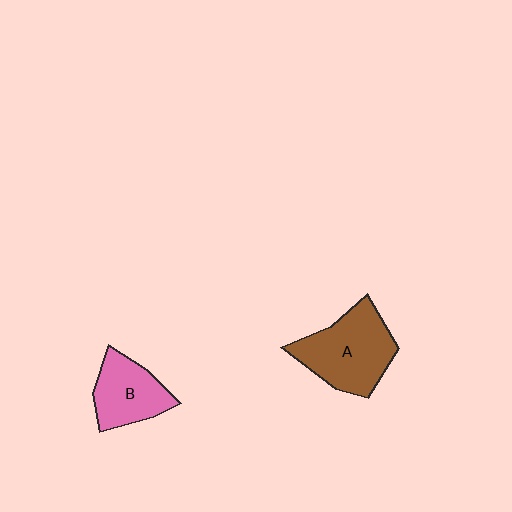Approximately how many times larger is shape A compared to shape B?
Approximately 1.4 times.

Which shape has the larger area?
Shape A (brown).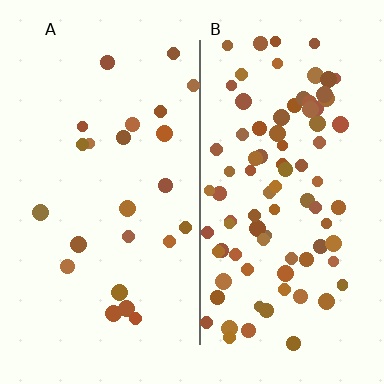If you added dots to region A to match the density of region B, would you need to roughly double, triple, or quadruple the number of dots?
Approximately quadruple.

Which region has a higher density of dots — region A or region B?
B (the right).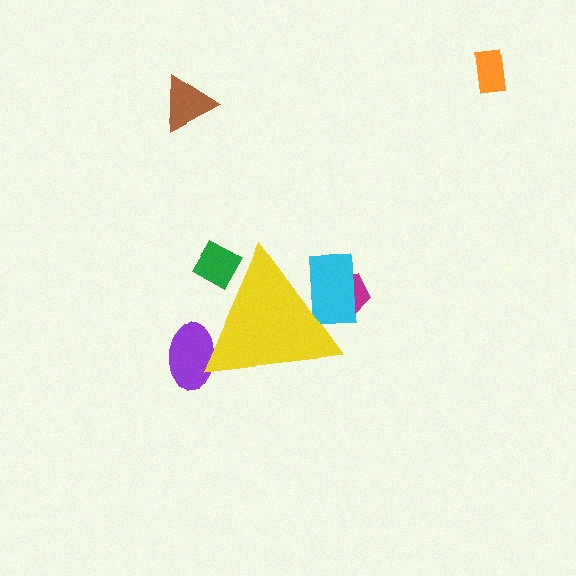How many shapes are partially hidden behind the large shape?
4 shapes are partially hidden.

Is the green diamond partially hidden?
Yes, the green diamond is partially hidden behind the yellow triangle.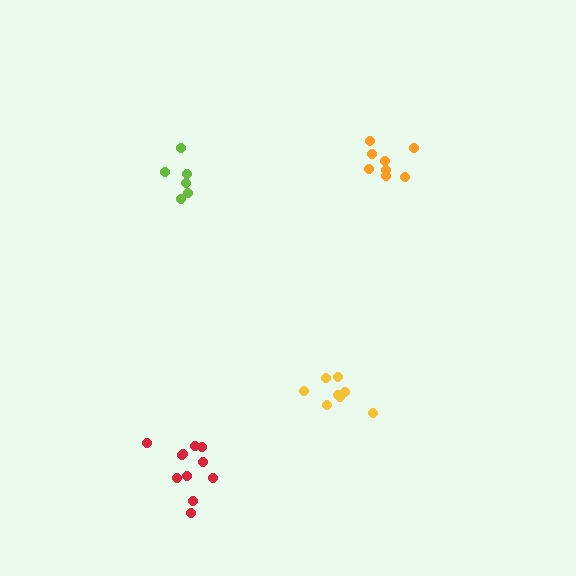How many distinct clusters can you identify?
There are 4 distinct clusters.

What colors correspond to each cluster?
The clusters are colored: yellow, orange, red, lime.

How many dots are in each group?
Group 1: 8 dots, Group 2: 8 dots, Group 3: 11 dots, Group 4: 6 dots (33 total).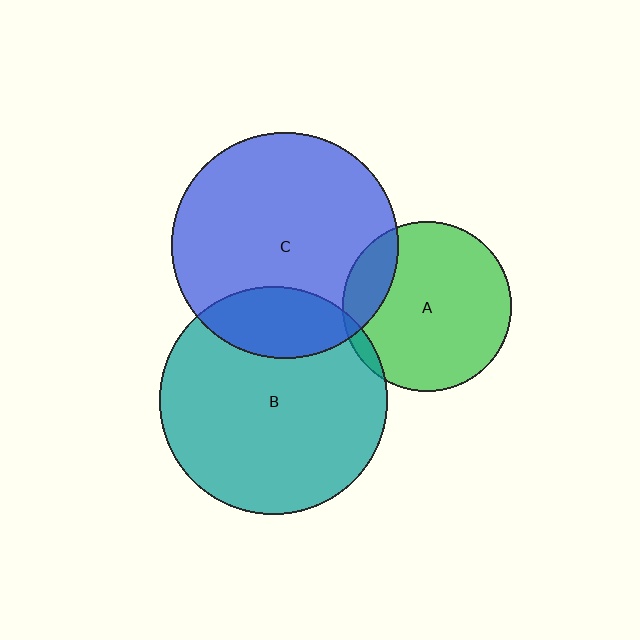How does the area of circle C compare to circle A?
Approximately 1.8 times.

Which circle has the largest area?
Circle B (teal).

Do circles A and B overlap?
Yes.